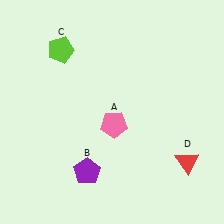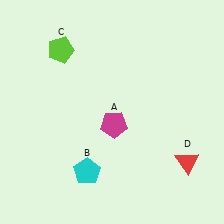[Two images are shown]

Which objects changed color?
A changed from pink to magenta. B changed from purple to cyan.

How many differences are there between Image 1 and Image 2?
There are 2 differences between the two images.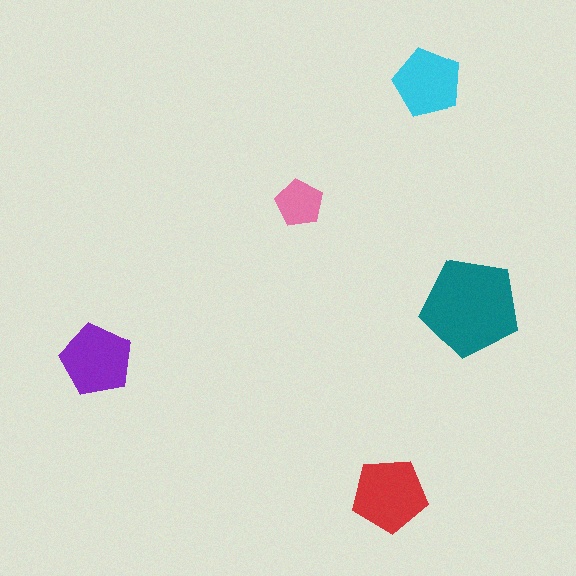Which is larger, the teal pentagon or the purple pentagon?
The teal one.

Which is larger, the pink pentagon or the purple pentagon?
The purple one.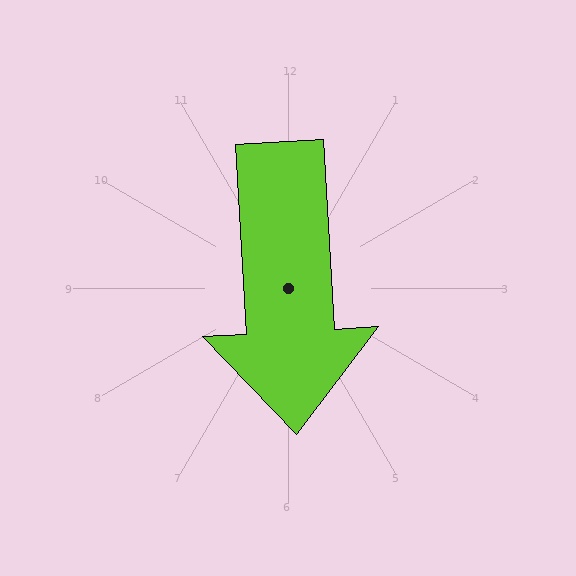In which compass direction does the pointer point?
South.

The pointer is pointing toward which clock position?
Roughly 6 o'clock.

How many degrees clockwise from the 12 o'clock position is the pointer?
Approximately 177 degrees.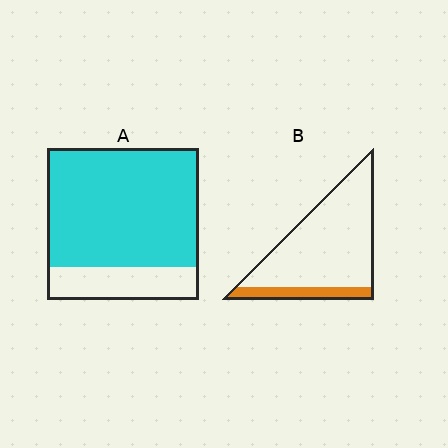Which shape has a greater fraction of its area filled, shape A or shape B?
Shape A.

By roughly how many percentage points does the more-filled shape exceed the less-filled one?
By roughly 60 percentage points (A over B).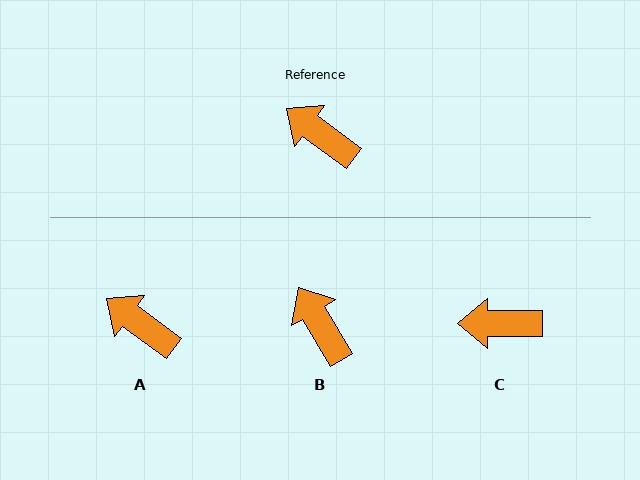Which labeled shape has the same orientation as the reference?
A.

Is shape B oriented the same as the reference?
No, it is off by about 23 degrees.